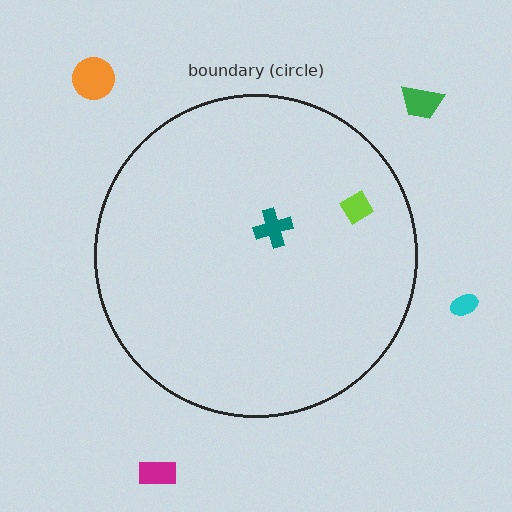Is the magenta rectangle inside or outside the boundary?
Outside.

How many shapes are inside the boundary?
2 inside, 4 outside.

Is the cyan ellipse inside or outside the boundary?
Outside.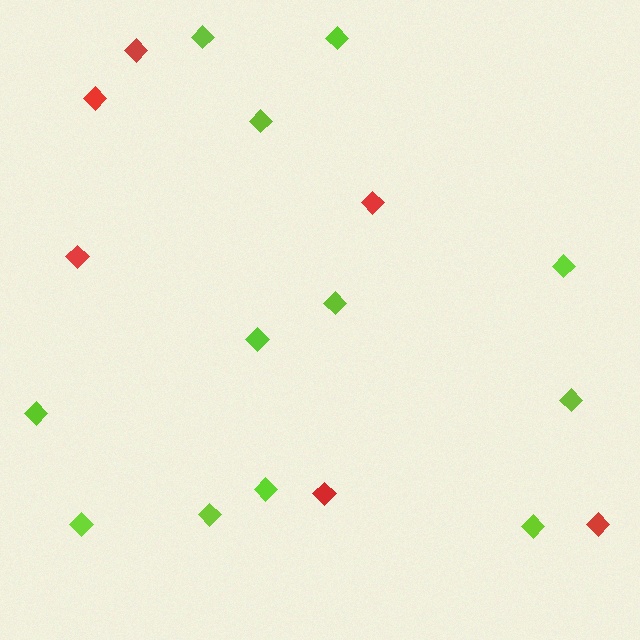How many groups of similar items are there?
There are 2 groups: one group of red diamonds (6) and one group of lime diamonds (12).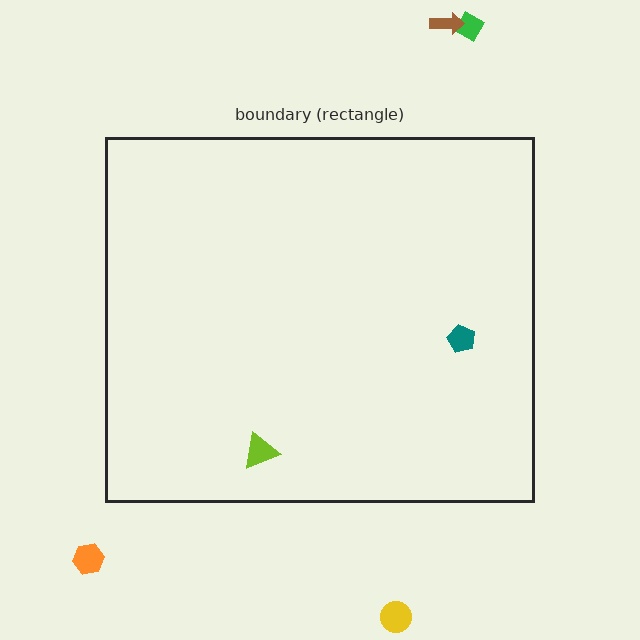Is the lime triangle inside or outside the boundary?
Inside.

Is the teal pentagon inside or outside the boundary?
Inside.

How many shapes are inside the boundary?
2 inside, 4 outside.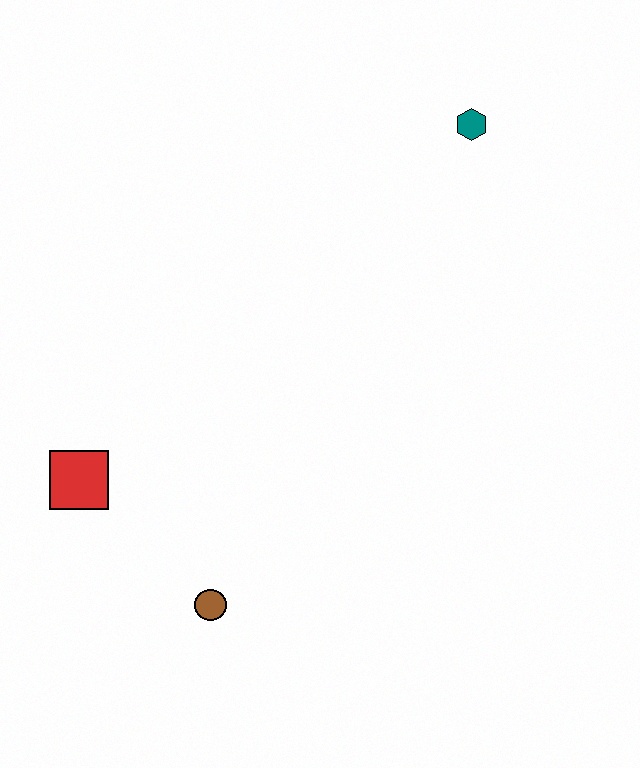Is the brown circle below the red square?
Yes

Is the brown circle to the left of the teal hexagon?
Yes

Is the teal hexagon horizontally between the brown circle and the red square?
No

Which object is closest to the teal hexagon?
The red square is closest to the teal hexagon.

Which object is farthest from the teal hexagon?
The brown circle is farthest from the teal hexagon.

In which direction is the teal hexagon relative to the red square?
The teal hexagon is to the right of the red square.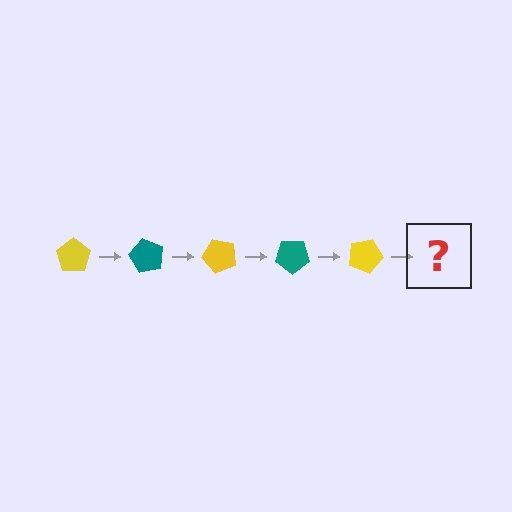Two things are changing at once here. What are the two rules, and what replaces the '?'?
The two rules are that it rotates 60 degrees each step and the color cycles through yellow and teal. The '?' should be a teal pentagon, rotated 300 degrees from the start.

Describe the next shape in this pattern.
It should be a teal pentagon, rotated 300 degrees from the start.